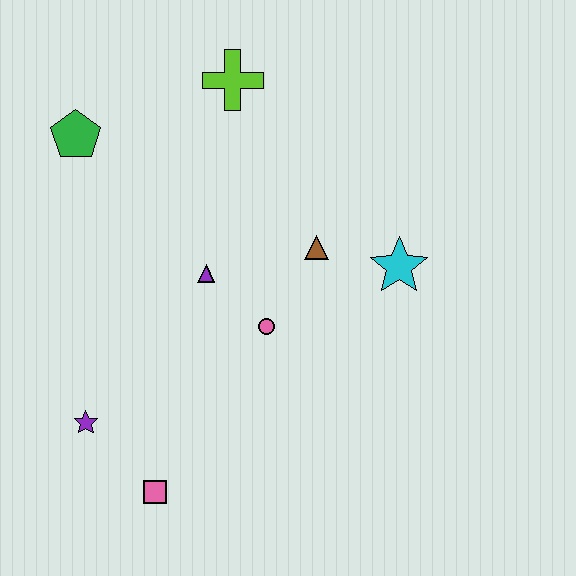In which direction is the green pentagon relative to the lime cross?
The green pentagon is to the left of the lime cross.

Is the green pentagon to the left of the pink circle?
Yes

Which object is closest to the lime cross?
The green pentagon is closest to the lime cross.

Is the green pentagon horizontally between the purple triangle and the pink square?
No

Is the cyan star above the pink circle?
Yes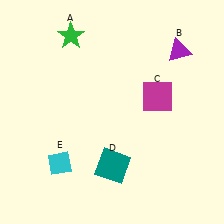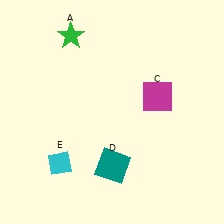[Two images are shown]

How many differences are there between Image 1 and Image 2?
There is 1 difference between the two images.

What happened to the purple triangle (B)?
The purple triangle (B) was removed in Image 2. It was in the top-right area of Image 1.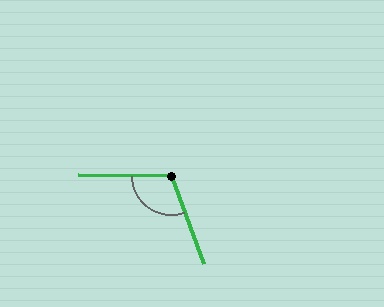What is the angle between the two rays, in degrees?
Approximately 110 degrees.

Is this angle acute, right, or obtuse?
It is obtuse.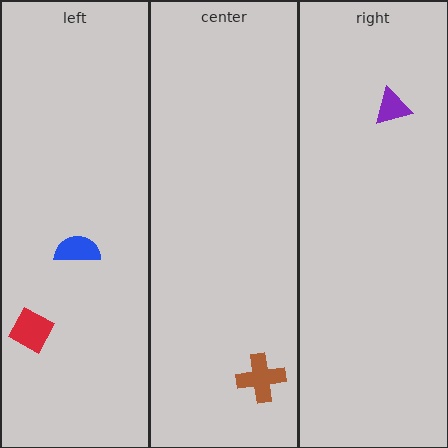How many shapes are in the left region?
2.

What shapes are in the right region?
The purple triangle.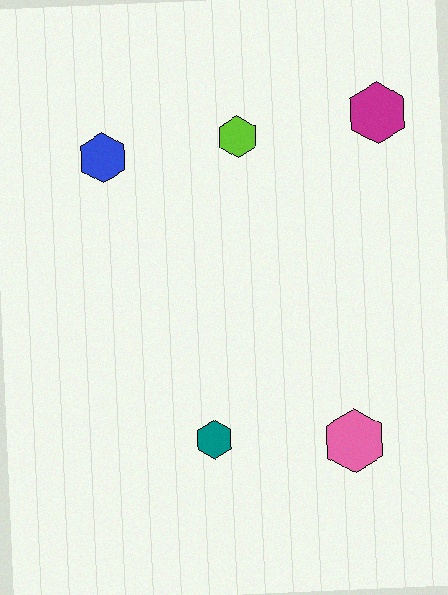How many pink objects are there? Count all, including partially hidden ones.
There is 1 pink object.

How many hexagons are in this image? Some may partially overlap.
There are 5 hexagons.